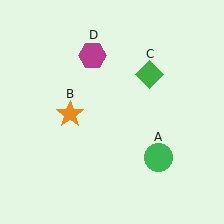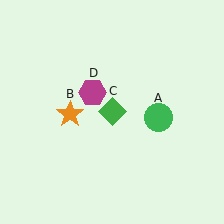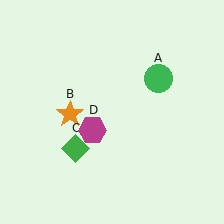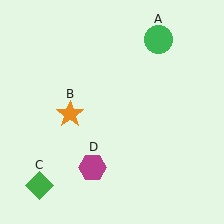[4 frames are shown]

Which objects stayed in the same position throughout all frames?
Orange star (object B) remained stationary.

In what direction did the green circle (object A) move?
The green circle (object A) moved up.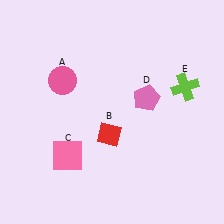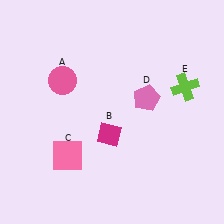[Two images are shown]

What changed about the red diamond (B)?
In Image 1, B is red. In Image 2, it changed to magenta.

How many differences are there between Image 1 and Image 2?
There is 1 difference between the two images.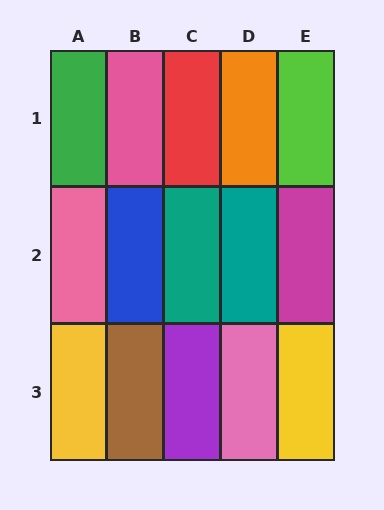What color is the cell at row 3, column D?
Pink.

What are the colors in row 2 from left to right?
Pink, blue, teal, teal, magenta.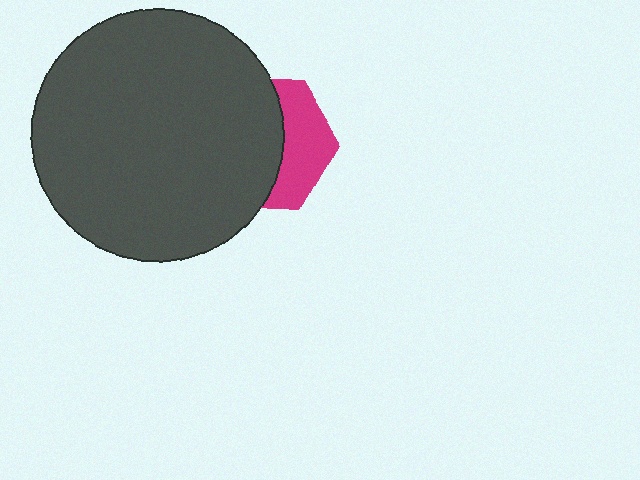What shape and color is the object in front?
The object in front is a dark gray circle.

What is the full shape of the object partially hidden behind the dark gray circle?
The partially hidden object is a magenta hexagon.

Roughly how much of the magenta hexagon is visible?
A small part of it is visible (roughly 38%).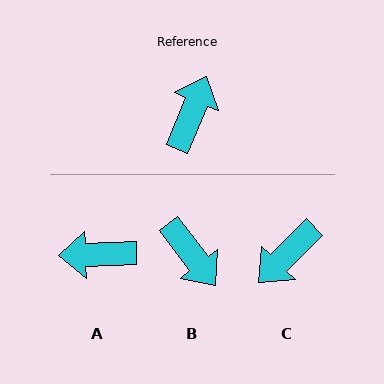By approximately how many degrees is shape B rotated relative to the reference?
Approximately 121 degrees clockwise.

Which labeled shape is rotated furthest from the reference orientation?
C, about 157 degrees away.